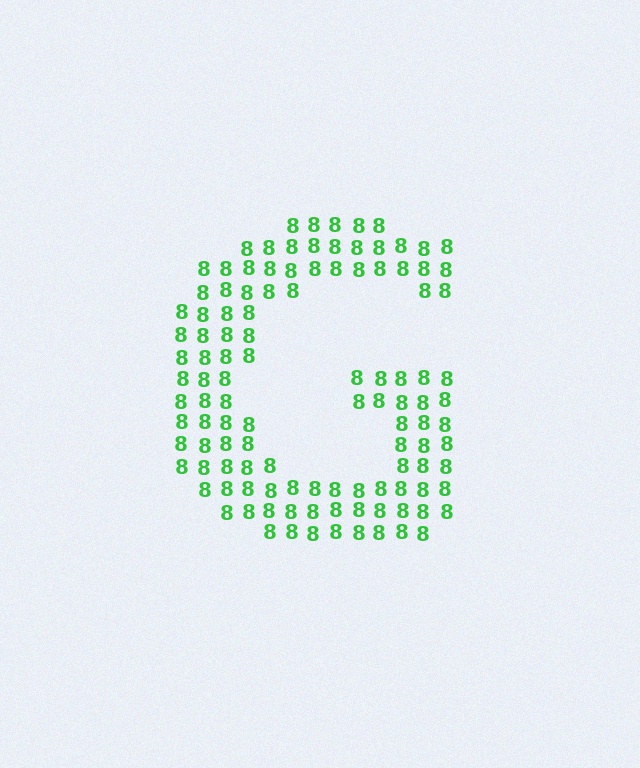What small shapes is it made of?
It is made of small digit 8's.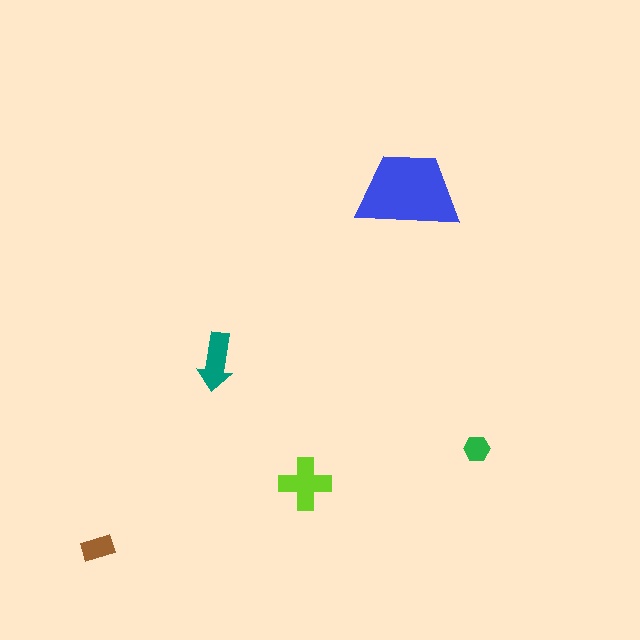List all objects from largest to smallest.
The blue trapezoid, the lime cross, the teal arrow, the brown rectangle, the green hexagon.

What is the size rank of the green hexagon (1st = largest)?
5th.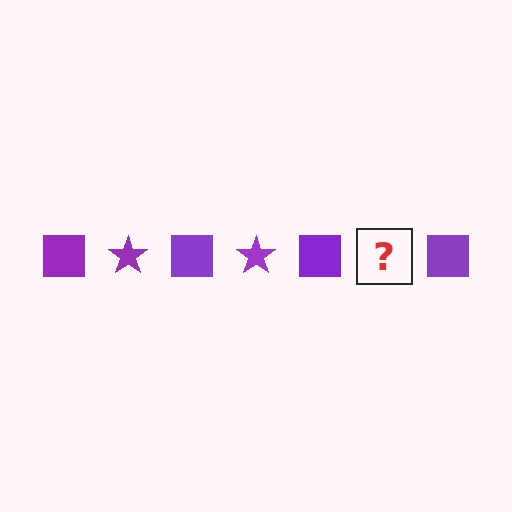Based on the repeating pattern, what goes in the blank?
The blank should be a purple star.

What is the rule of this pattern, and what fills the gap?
The rule is that the pattern cycles through square, star shapes in purple. The gap should be filled with a purple star.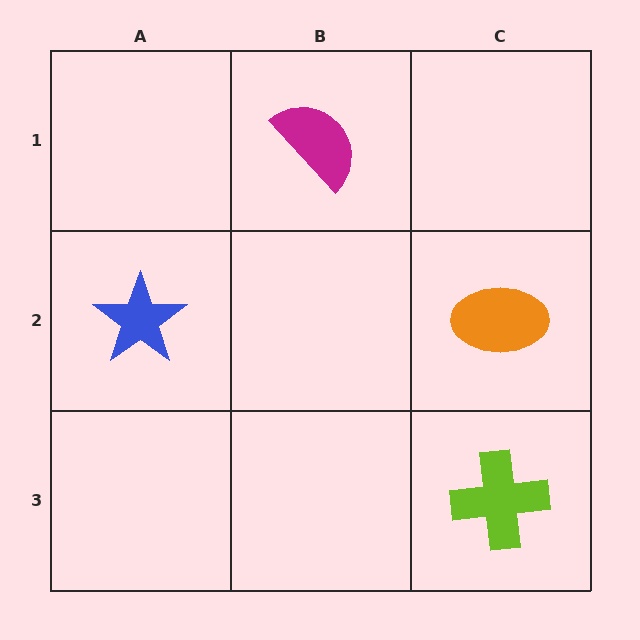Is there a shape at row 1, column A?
No, that cell is empty.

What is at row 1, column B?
A magenta semicircle.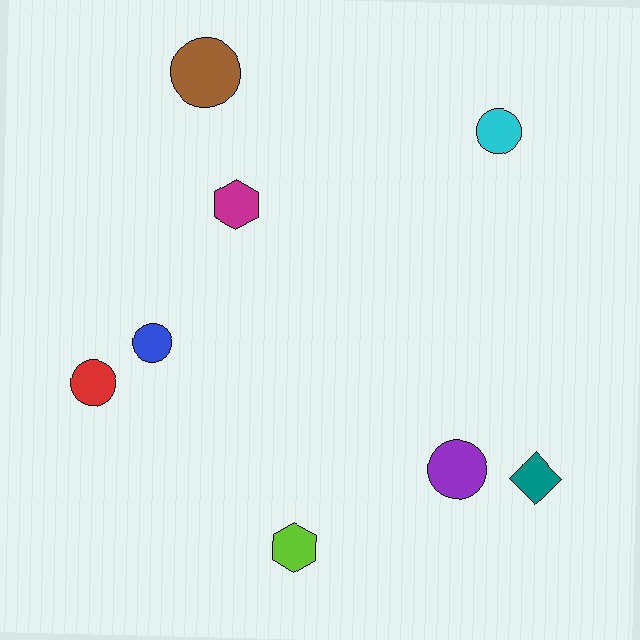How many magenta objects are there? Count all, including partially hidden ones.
There is 1 magenta object.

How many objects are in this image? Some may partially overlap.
There are 8 objects.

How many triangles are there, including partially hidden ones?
There are no triangles.